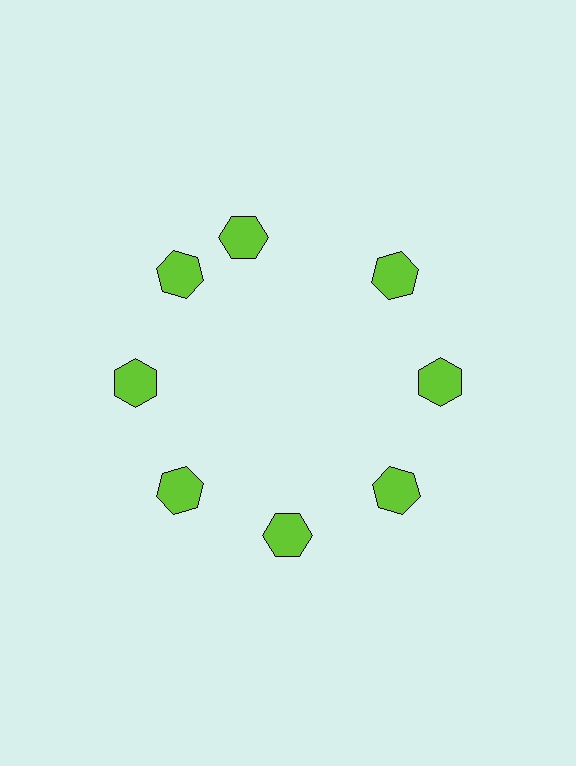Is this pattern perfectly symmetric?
No. The 8 lime hexagons are arranged in a ring, but one element near the 12 o'clock position is rotated out of alignment along the ring, breaking the 8-fold rotational symmetry.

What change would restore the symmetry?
The symmetry would be restored by rotating it back into even spacing with its neighbors so that all 8 hexagons sit at equal angles and equal distance from the center.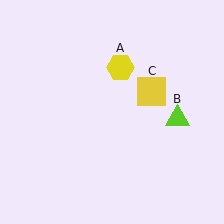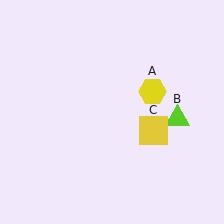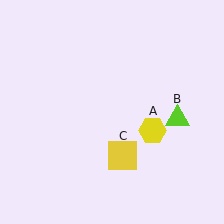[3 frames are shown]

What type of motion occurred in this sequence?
The yellow hexagon (object A), yellow square (object C) rotated clockwise around the center of the scene.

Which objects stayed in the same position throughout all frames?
Lime triangle (object B) remained stationary.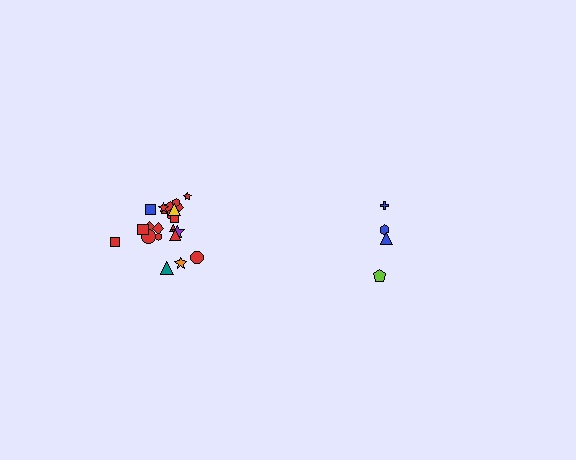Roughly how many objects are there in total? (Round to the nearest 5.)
Roughly 25 objects in total.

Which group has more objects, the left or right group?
The left group.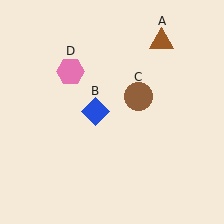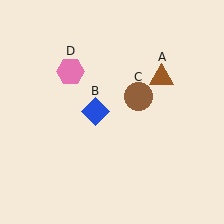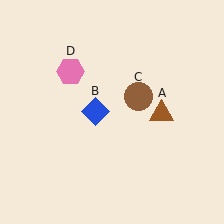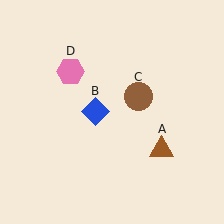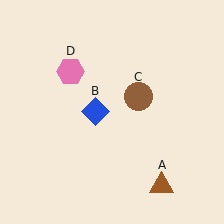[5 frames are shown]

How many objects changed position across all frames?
1 object changed position: brown triangle (object A).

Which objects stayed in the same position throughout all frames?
Blue diamond (object B) and brown circle (object C) and pink hexagon (object D) remained stationary.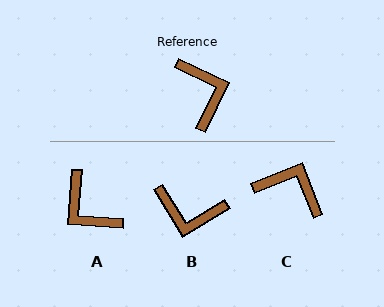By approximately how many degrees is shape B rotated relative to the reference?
Approximately 123 degrees clockwise.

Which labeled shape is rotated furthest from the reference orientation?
A, about 159 degrees away.